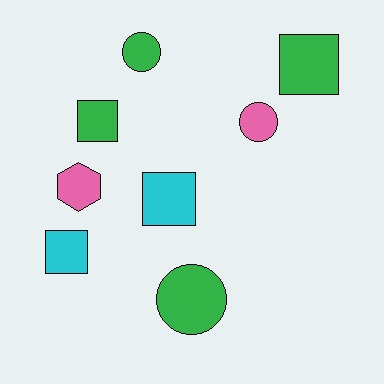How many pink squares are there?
There are no pink squares.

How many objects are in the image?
There are 8 objects.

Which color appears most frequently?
Green, with 4 objects.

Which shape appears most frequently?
Square, with 4 objects.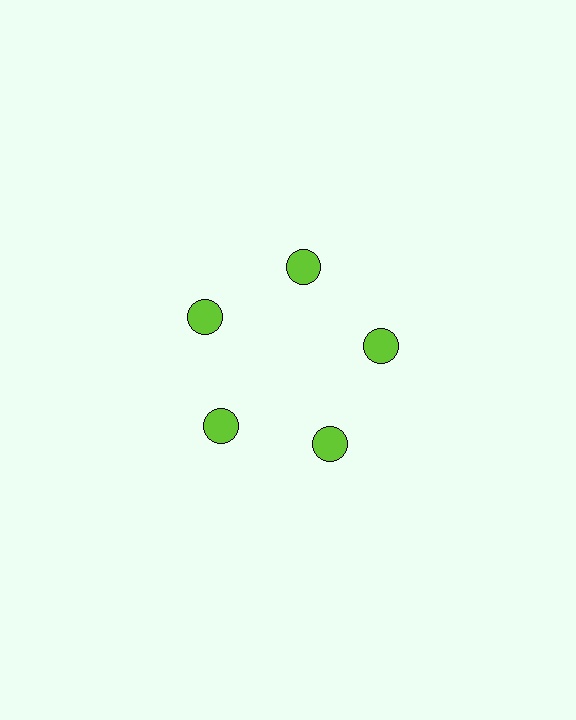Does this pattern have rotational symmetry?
Yes, this pattern has 5-fold rotational symmetry. It looks the same after rotating 72 degrees around the center.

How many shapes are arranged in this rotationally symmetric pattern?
There are 5 shapes, arranged in 5 groups of 1.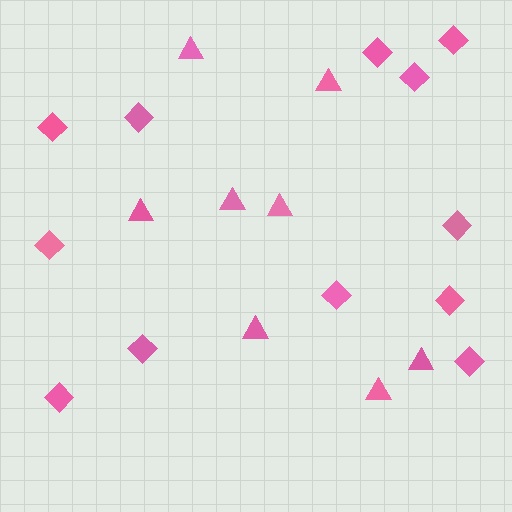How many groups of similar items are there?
There are 2 groups: one group of diamonds (12) and one group of triangles (8).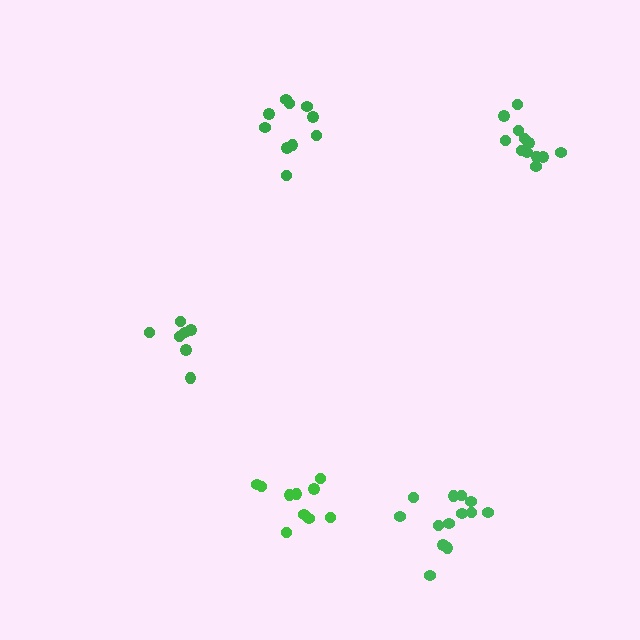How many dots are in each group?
Group 1: 13 dots, Group 2: 7 dots, Group 3: 12 dots, Group 4: 10 dots, Group 5: 10 dots (52 total).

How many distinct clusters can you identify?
There are 5 distinct clusters.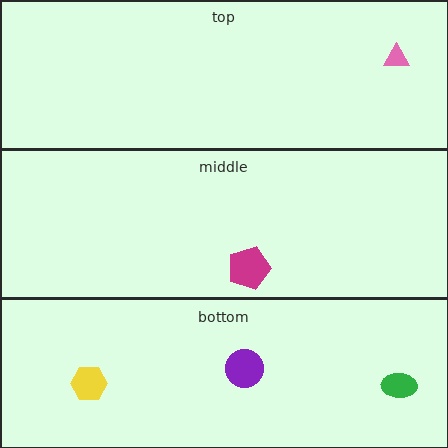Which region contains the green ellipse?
The bottom region.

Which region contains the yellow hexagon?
The bottom region.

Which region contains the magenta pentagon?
The middle region.